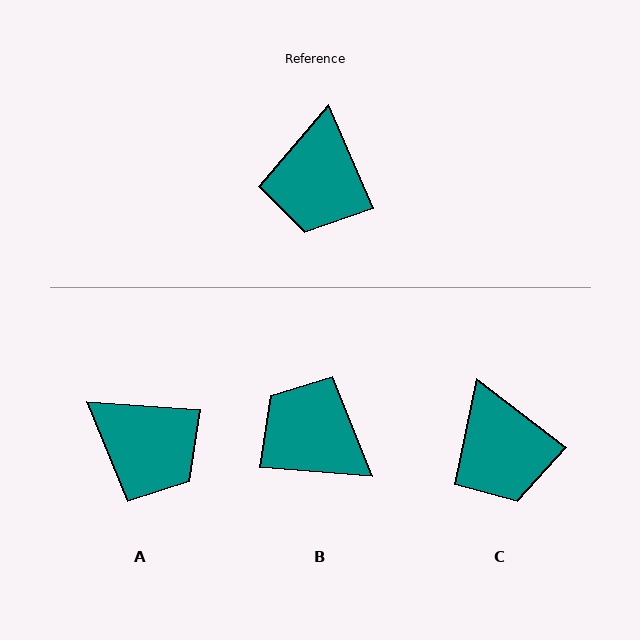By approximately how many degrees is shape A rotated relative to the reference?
Approximately 63 degrees counter-clockwise.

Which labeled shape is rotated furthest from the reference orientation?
B, about 118 degrees away.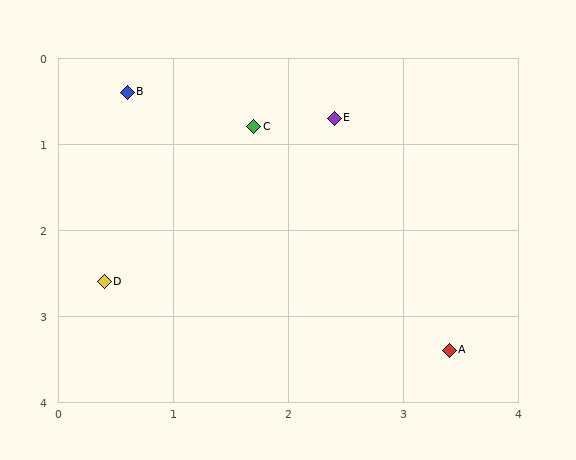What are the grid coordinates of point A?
Point A is at approximately (3.4, 3.4).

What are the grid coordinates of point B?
Point B is at approximately (0.6, 0.4).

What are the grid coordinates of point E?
Point E is at approximately (2.4, 0.7).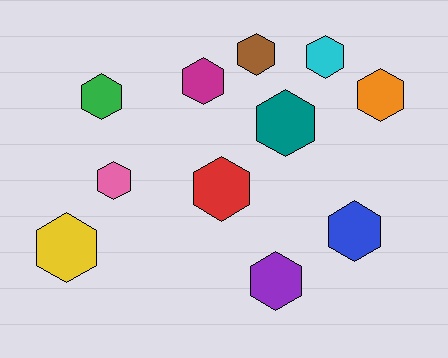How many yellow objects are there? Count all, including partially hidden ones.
There is 1 yellow object.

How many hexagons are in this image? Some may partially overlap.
There are 11 hexagons.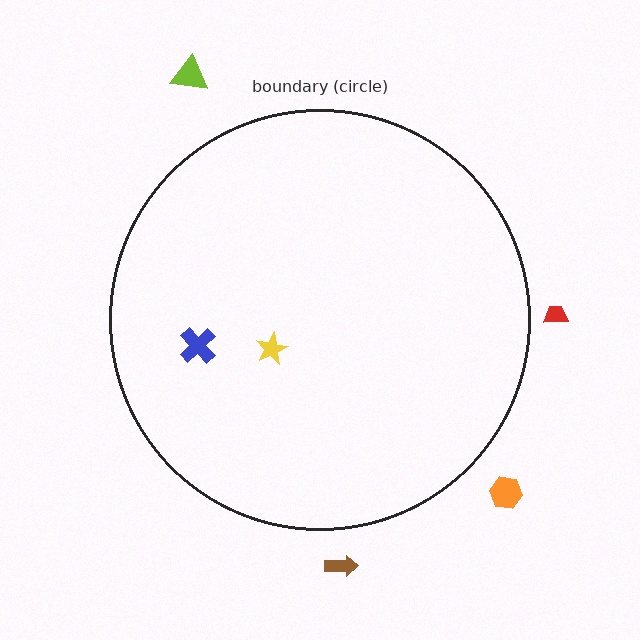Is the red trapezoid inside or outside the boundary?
Outside.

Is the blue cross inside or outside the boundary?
Inside.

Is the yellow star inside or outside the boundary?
Inside.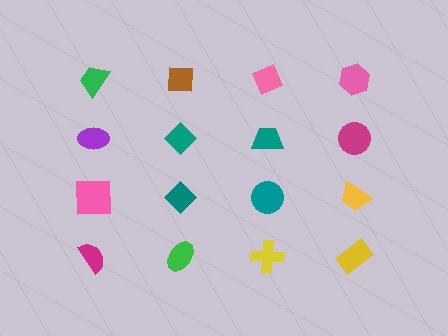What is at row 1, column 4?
A pink hexagon.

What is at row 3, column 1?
A pink square.